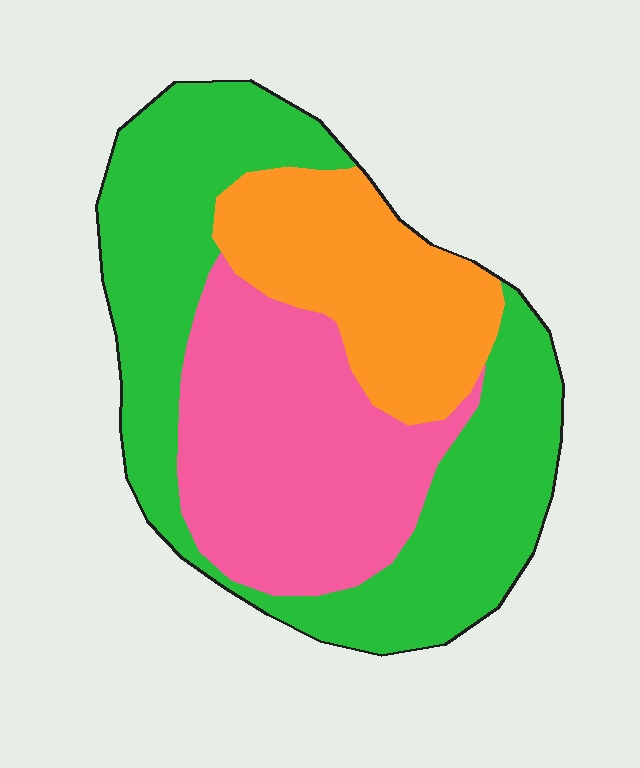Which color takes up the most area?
Green, at roughly 45%.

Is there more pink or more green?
Green.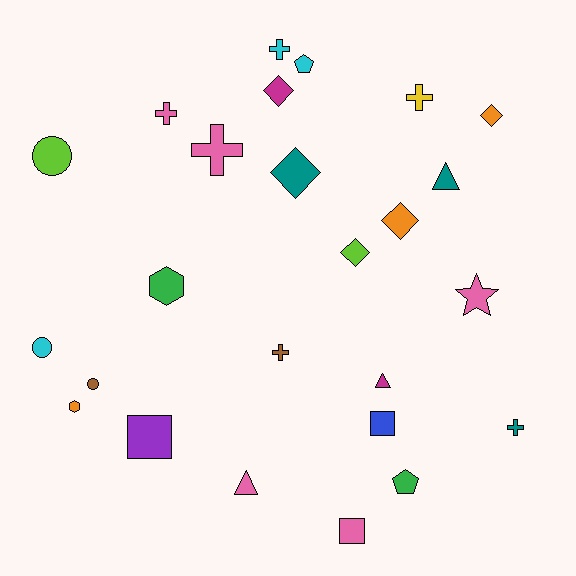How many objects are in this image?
There are 25 objects.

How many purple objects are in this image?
There is 1 purple object.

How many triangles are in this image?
There are 3 triangles.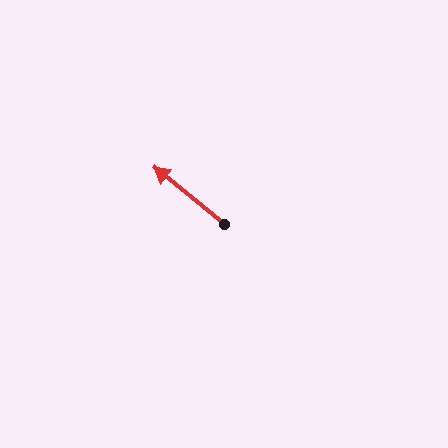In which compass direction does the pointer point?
Northwest.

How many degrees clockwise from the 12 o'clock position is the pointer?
Approximately 309 degrees.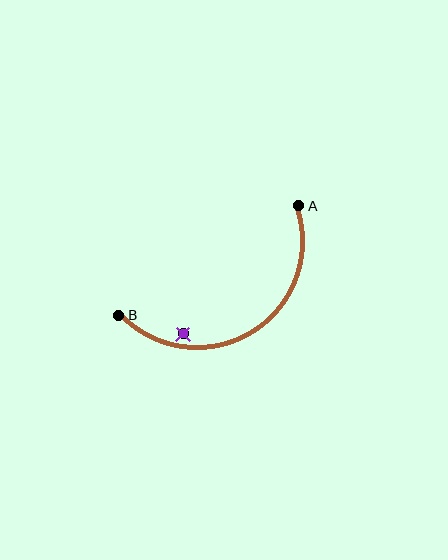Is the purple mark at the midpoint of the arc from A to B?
No — the purple mark does not lie on the arc at all. It sits slightly inside the curve.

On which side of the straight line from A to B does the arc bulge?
The arc bulges below the straight line connecting A and B.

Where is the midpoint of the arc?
The arc midpoint is the point on the curve farthest from the straight line joining A and B. It sits below that line.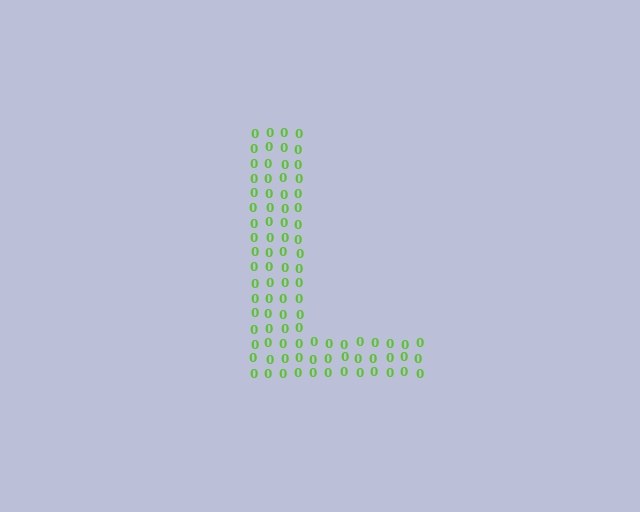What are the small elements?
The small elements are digit 0's.